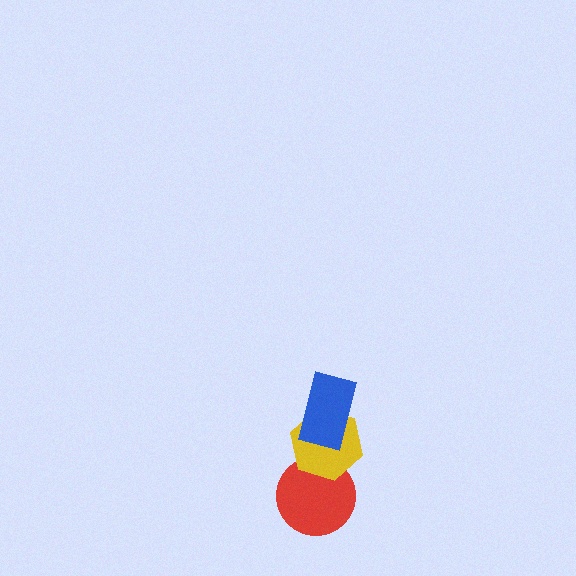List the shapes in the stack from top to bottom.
From top to bottom: the blue rectangle, the yellow hexagon, the red circle.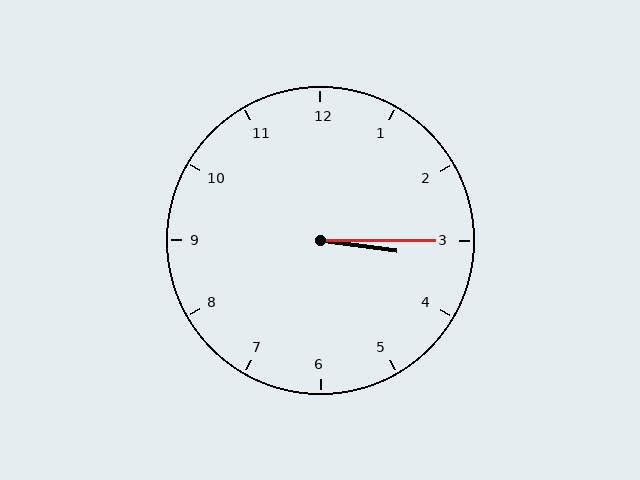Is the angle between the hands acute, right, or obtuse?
It is acute.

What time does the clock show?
3:15.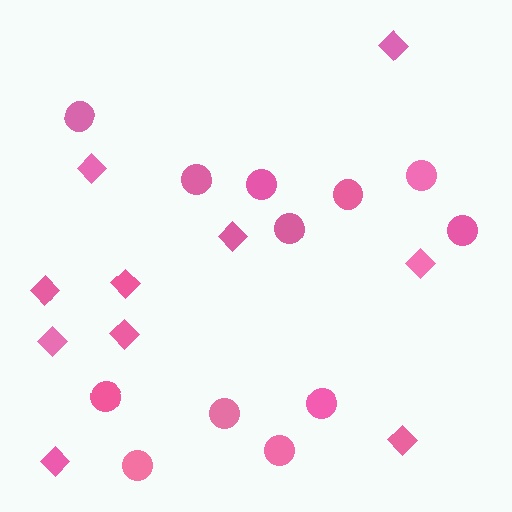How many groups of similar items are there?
There are 2 groups: one group of circles (12) and one group of diamonds (10).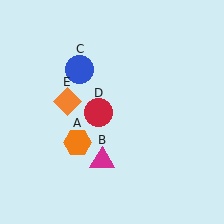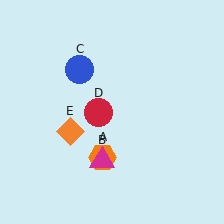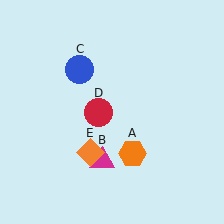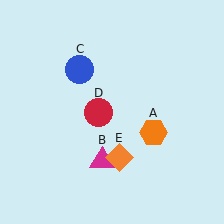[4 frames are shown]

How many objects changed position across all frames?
2 objects changed position: orange hexagon (object A), orange diamond (object E).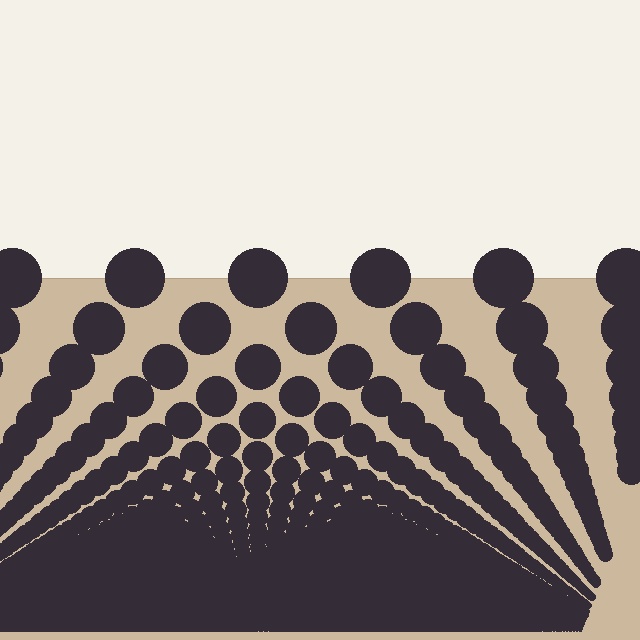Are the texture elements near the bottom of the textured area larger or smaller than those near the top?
Smaller. The gradient is inverted — elements near the bottom are smaller and denser.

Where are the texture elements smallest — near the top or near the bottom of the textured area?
Near the bottom.